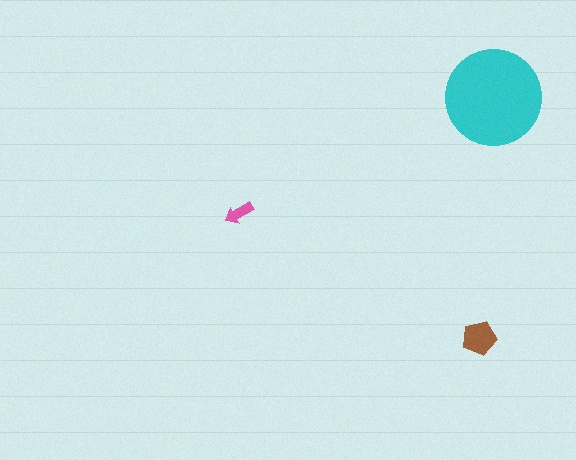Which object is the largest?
The cyan circle.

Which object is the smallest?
The pink arrow.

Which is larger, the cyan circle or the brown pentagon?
The cyan circle.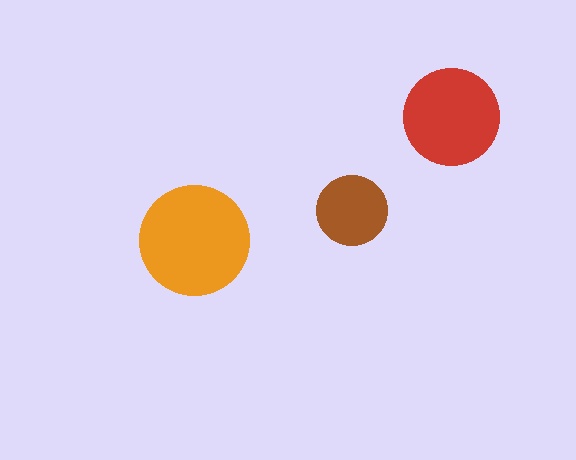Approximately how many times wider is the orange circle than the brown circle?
About 1.5 times wider.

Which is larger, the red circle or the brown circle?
The red one.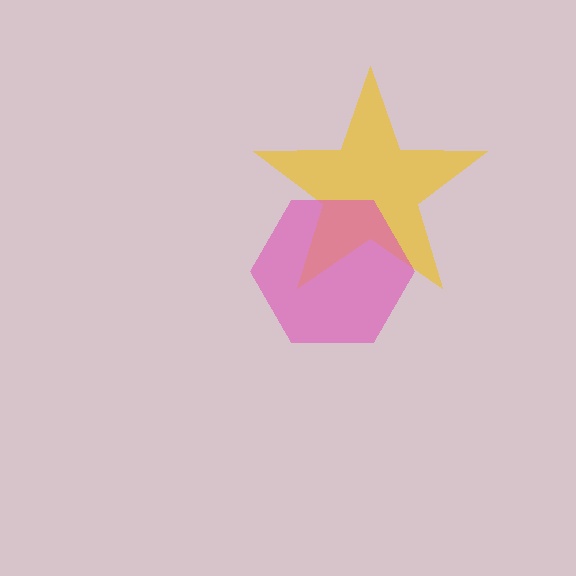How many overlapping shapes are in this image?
There are 2 overlapping shapes in the image.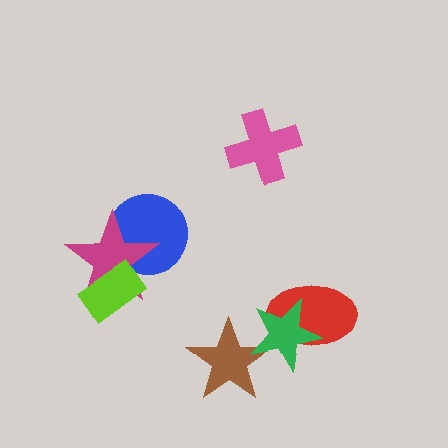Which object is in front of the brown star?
The green star is in front of the brown star.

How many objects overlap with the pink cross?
0 objects overlap with the pink cross.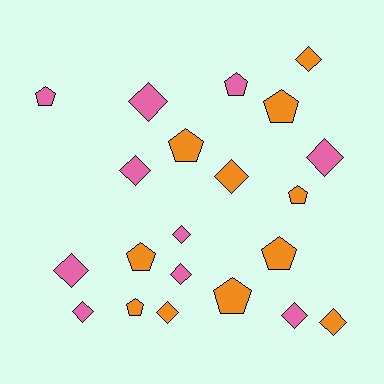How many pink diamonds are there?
There are 8 pink diamonds.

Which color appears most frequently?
Orange, with 11 objects.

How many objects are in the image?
There are 21 objects.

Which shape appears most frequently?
Diamond, with 12 objects.